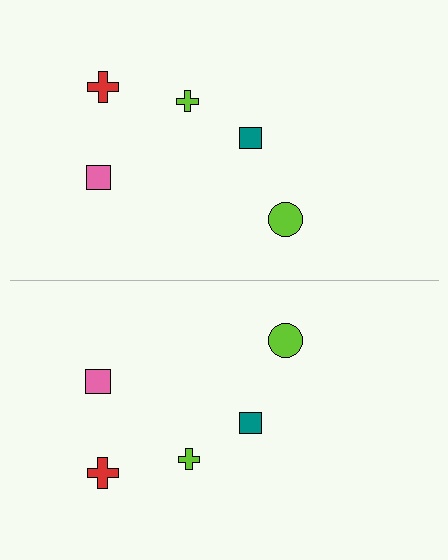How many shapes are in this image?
There are 10 shapes in this image.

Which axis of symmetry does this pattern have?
The pattern has a horizontal axis of symmetry running through the center of the image.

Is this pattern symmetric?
Yes, this pattern has bilateral (reflection) symmetry.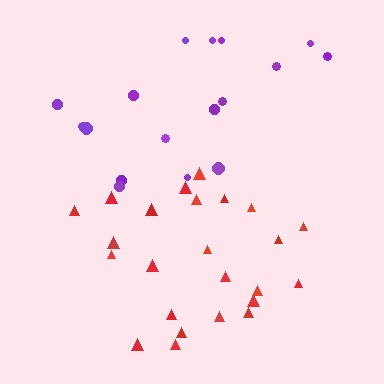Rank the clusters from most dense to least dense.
red, purple.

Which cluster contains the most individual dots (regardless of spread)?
Red (24).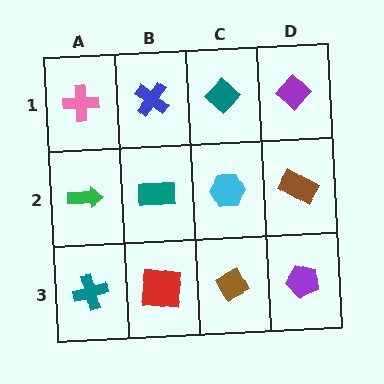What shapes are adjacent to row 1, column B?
A teal rectangle (row 2, column B), a pink cross (row 1, column A), a teal diamond (row 1, column C).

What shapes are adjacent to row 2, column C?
A teal diamond (row 1, column C), a brown diamond (row 3, column C), a teal rectangle (row 2, column B), a brown rectangle (row 2, column D).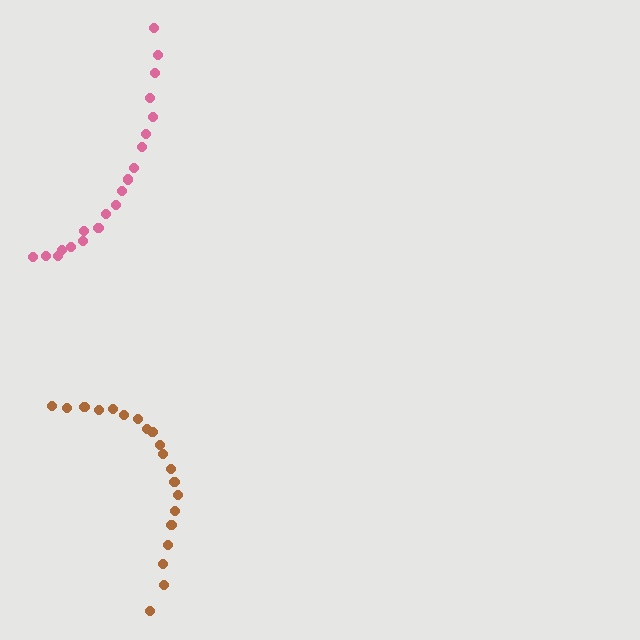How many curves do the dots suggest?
There are 2 distinct paths.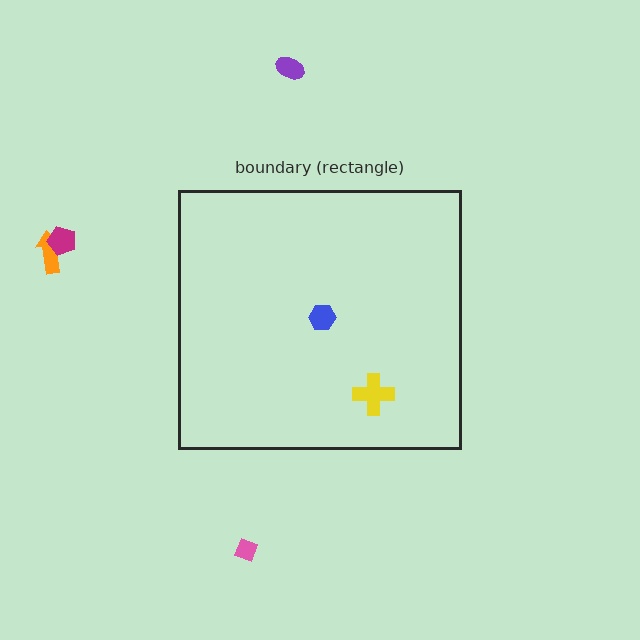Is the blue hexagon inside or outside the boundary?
Inside.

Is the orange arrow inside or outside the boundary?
Outside.